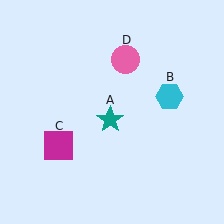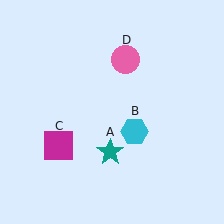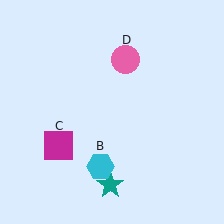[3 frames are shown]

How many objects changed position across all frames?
2 objects changed position: teal star (object A), cyan hexagon (object B).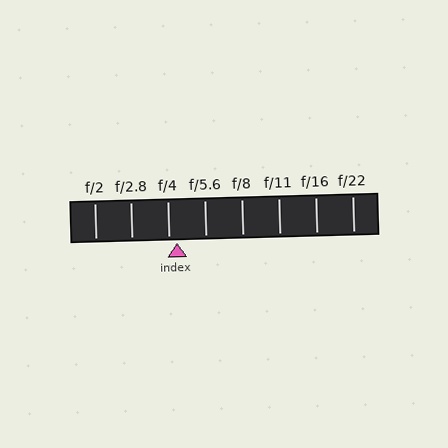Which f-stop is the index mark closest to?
The index mark is closest to f/4.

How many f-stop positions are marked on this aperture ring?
There are 8 f-stop positions marked.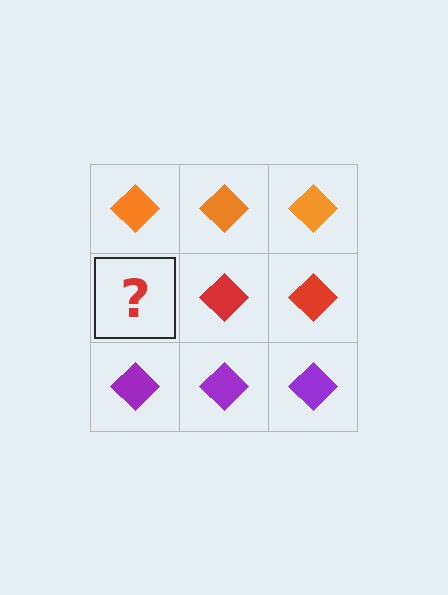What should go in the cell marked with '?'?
The missing cell should contain a red diamond.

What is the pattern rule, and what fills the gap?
The rule is that each row has a consistent color. The gap should be filled with a red diamond.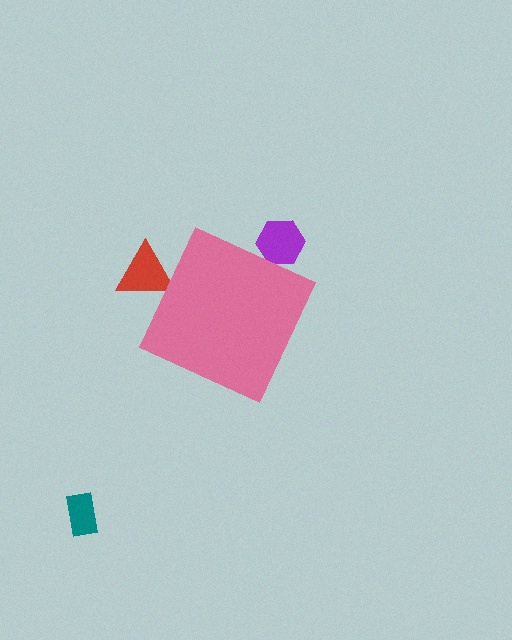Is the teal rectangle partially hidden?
No, the teal rectangle is fully visible.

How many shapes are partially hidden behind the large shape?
2 shapes are partially hidden.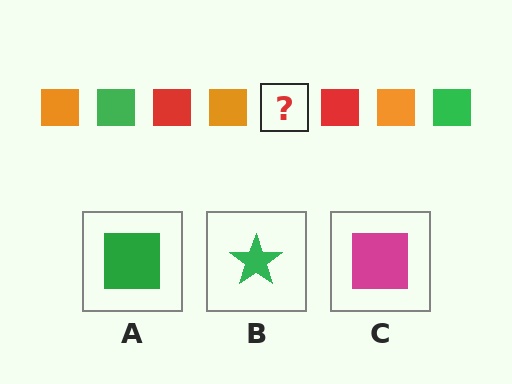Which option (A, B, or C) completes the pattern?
A.